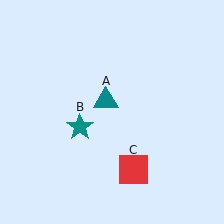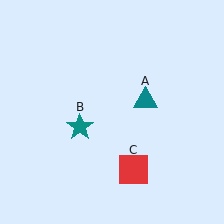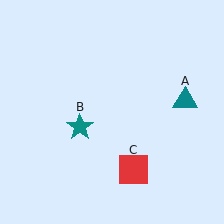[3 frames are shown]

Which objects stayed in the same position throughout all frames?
Teal star (object B) and red square (object C) remained stationary.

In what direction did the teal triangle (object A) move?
The teal triangle (object A) moved right.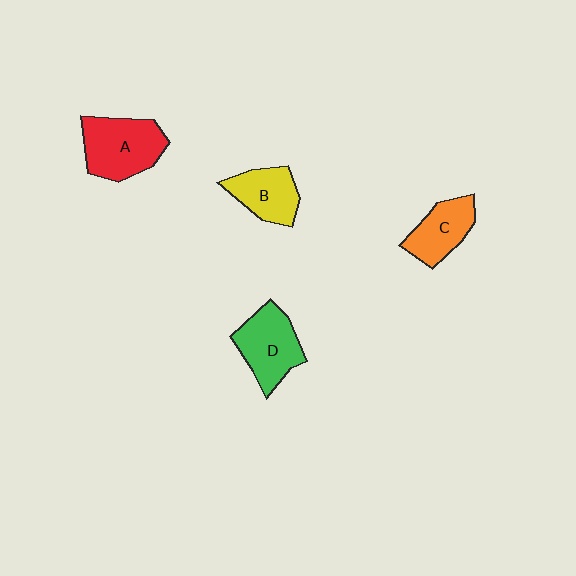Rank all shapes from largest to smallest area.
From largest to smallest: A (red), D (green), B (yellow), C (orange).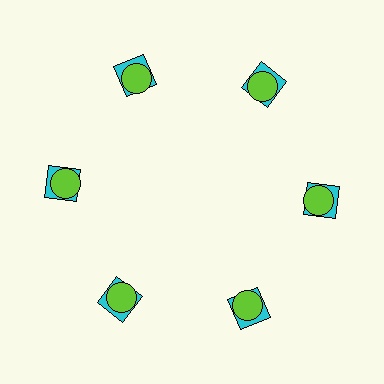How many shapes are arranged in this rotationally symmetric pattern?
There are 12 shapes, arranged in 6 groups of 2.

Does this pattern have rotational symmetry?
Yes, this pattern has 6-fold rotational symmetry. It looks the same after rotating 60 degrees around the center.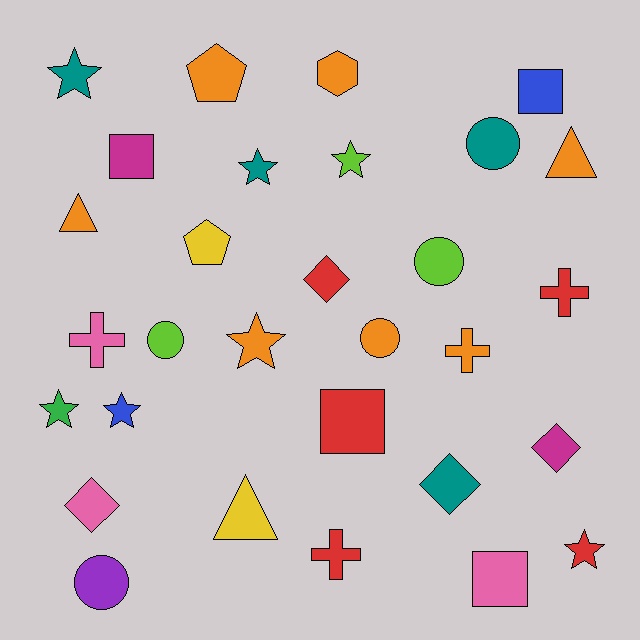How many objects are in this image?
There are 30 objects.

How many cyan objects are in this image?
There are no cyan objects.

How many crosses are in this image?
There are 4 crosses.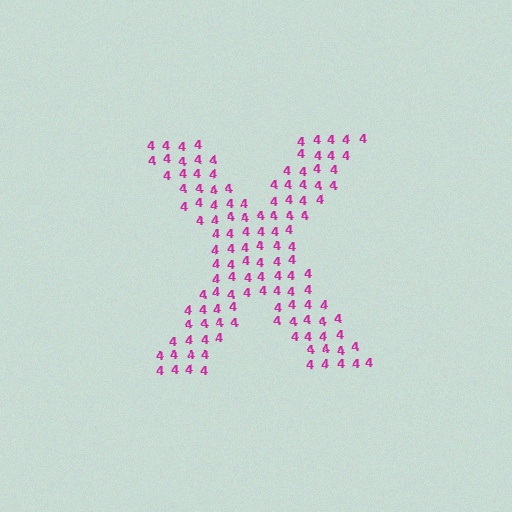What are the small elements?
The small elements are digit 4's.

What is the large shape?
The large shape is the letter X.